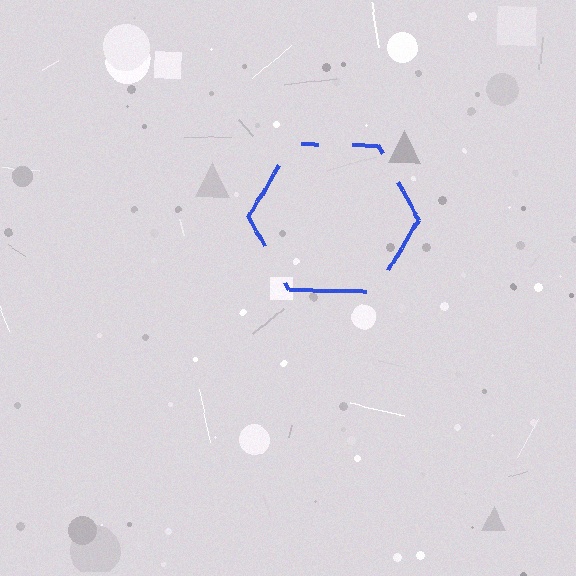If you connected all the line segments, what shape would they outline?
They would outline a hexagon.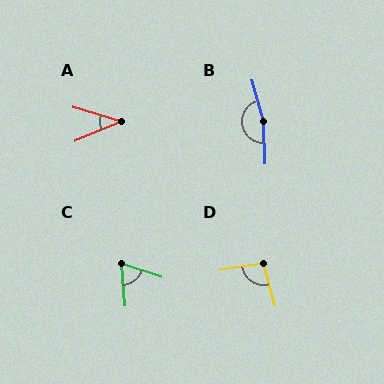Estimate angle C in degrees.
Approximately 67 degrees.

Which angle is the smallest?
A, at approximately 39 degrees.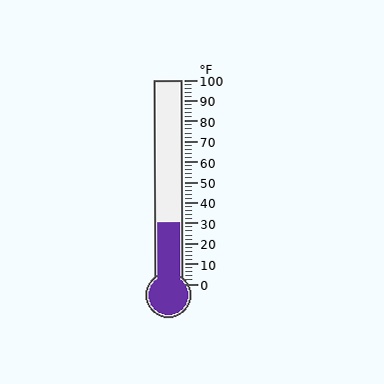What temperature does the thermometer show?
The thermometer shows approximately 30°F.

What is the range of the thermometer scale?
The thermometer scale ranges from 0°F to 100°F.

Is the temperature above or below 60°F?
The temperature is below 60°F.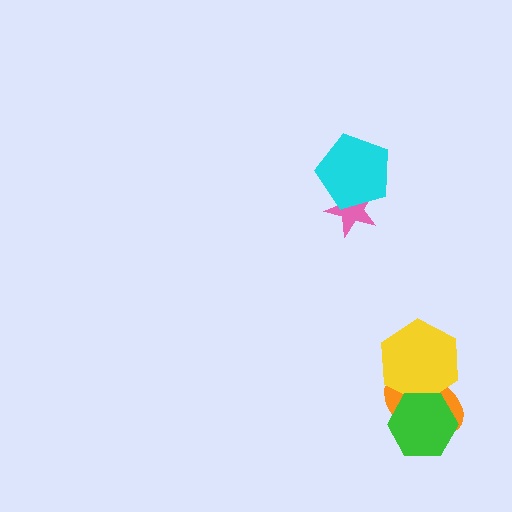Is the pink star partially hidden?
Yes, it is partially covered by another shape.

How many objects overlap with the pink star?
1 object overlaps with the pink star.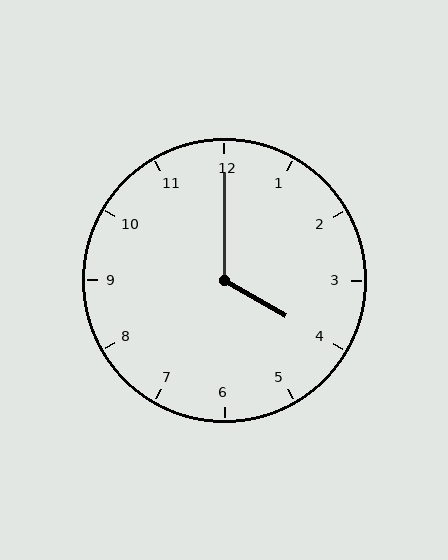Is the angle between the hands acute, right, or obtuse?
It is obtuse.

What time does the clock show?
4:00.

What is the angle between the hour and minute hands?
Approximately 120 degrees.